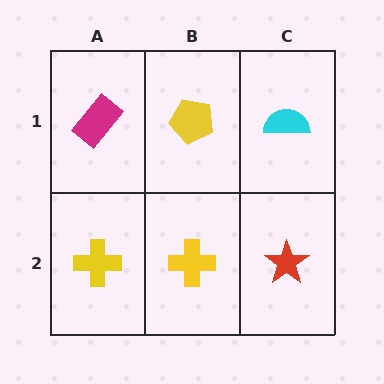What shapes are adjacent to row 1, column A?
A yellow cross (row 2, column A), a yellow pentagon (row 1, column B).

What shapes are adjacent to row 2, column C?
A cyan semicircle (row 1, column C), a yellow cross (row 2, column B).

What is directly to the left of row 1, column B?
A magenta rectangle.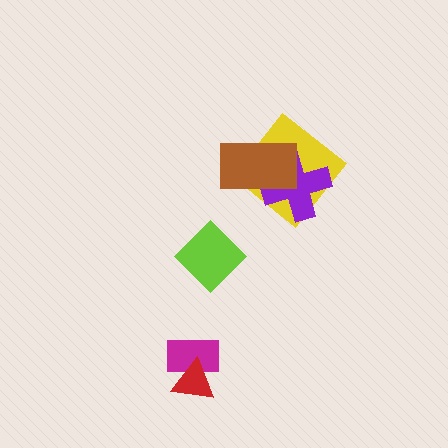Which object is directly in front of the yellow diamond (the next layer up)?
The purple cross is directly in front of the yellow diamond.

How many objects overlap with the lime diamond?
0 objects overlap with the lime diamond.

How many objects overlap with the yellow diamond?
2 objects overlap with the yellow diamond.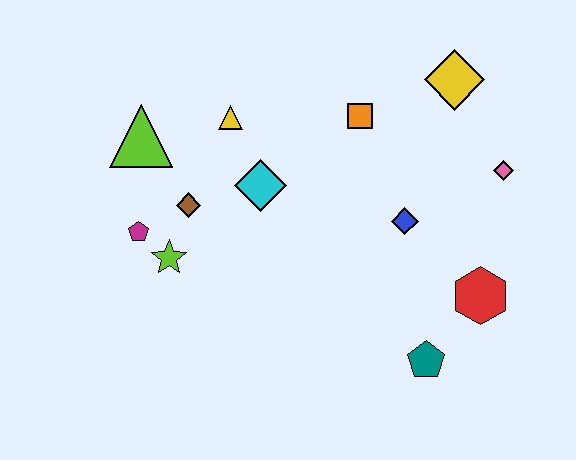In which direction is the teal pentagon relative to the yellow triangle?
The teal pentagon is below the yellow triangle.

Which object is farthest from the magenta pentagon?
The pink diamond is farthest from the magenta pentagon.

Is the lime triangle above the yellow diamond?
No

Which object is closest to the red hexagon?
The teal pentagon is closest to the red hexagon.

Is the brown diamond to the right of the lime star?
Yes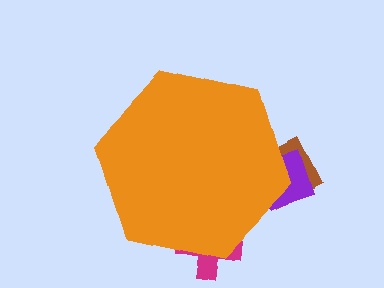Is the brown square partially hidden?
Yes, the brown square is partially hidden behind the orange hexagon.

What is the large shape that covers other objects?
An orange hexagon.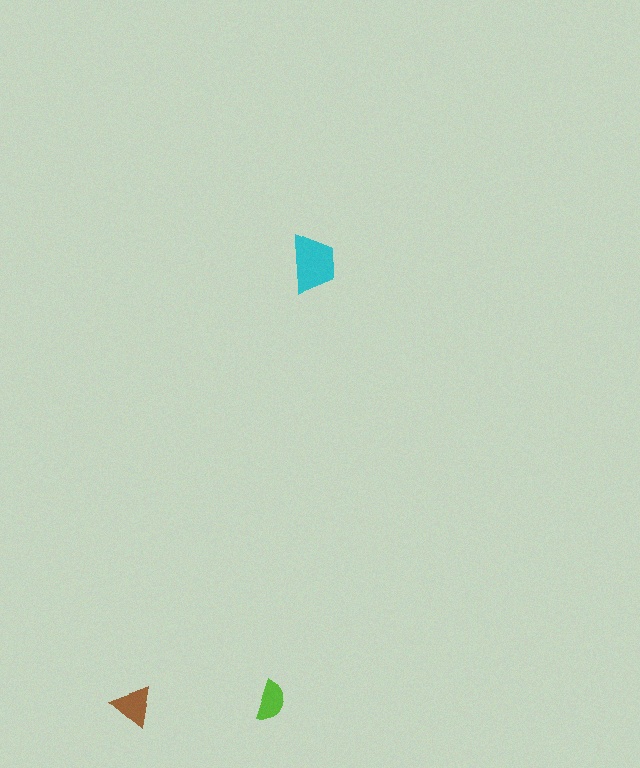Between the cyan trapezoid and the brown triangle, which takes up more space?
The cyan trapezoid.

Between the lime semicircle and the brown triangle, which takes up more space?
The brown triangle.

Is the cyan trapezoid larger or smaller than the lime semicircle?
Larger.